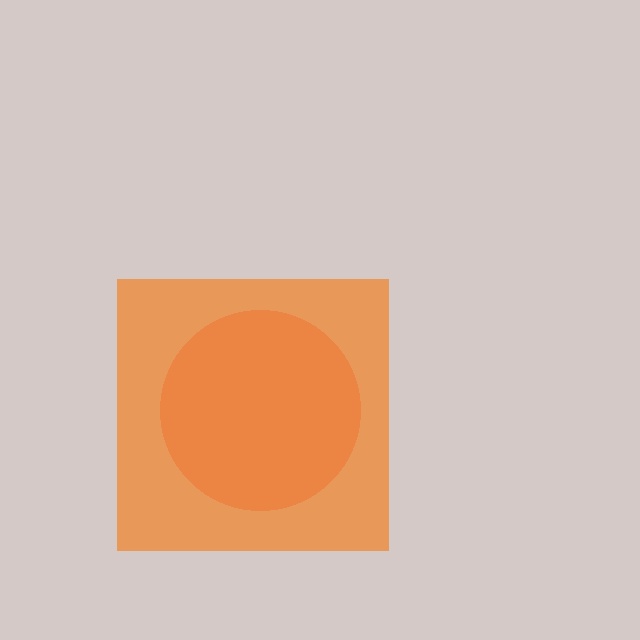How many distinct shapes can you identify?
There are 2 distinct shapes: a red circle, an orange square.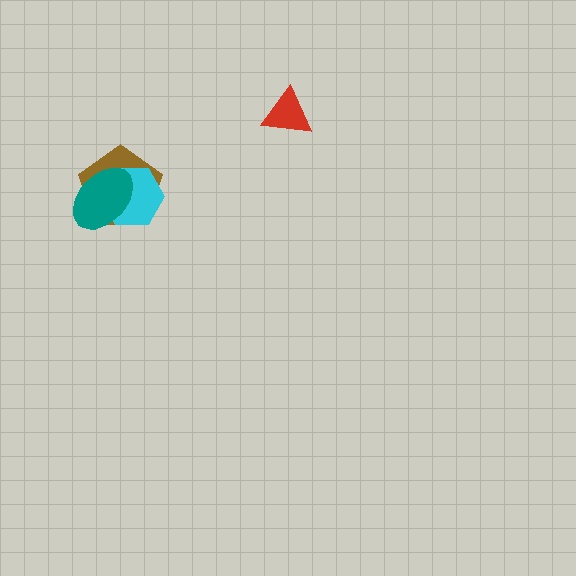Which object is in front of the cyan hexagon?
The teal ellipse is in front of the cyan hexagon.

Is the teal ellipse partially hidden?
No, no other shape covers it.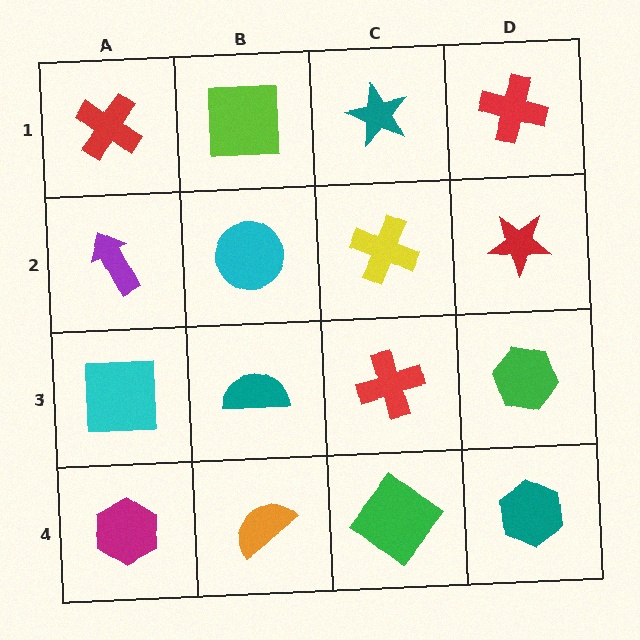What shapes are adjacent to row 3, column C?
A yellow cross (row 2, column C), a green diamond (row 4, column C), a teal semicircle (row 3, column B), a green hexagon (row 3, column D).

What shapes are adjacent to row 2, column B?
A lime square (row 1, column B), a teal semicircle (row 3, column B), a purple arrow (row 2, column A), a yellow cross (row 2, column C).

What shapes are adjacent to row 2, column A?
A red cross (row 1, column A), a cyan square (row 3, column A), a cyan circle (row 2, column B).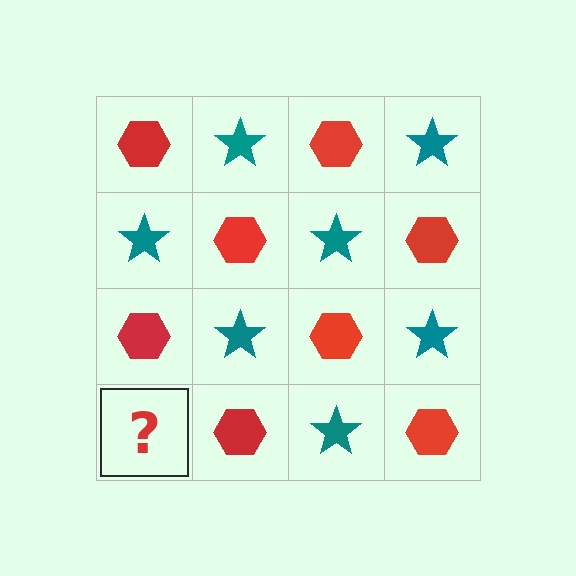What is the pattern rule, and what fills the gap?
The rule is that it alternates red hexagon and teal star in a checkerboard pattern. The gap should be filled with a teal star.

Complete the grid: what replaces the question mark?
The question mark should be replaced with a teal star.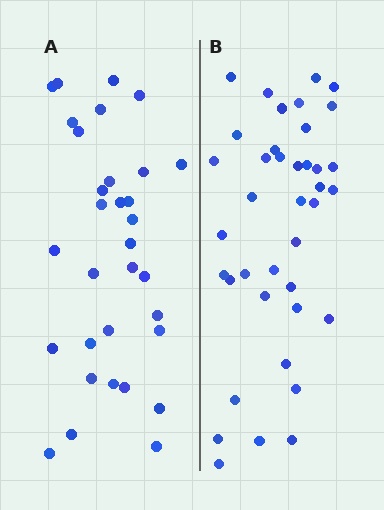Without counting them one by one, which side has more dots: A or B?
Region B (the right region) has more dots.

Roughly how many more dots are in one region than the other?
Region B has roughly 8 or so more dots than region A.